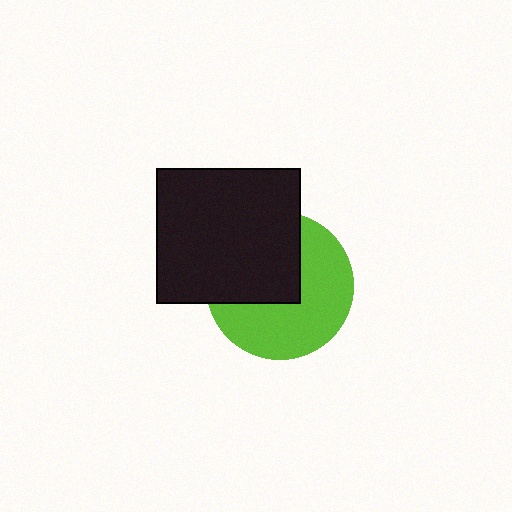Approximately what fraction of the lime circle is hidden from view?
Roughly 44% of the lime circle is hidden behind the black rectangle.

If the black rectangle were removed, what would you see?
You would see the complete lime circle.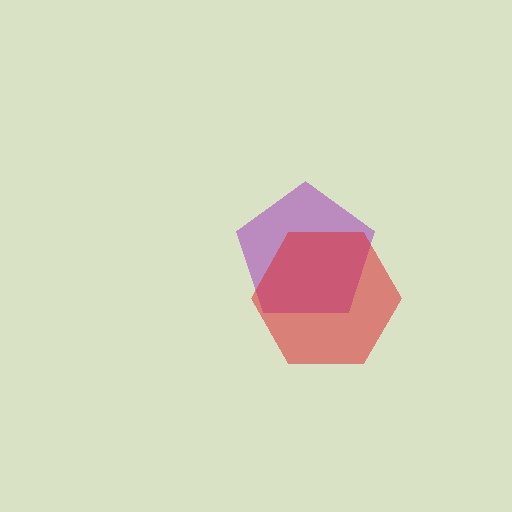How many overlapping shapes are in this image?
There are 2 overlapping shapes in the image.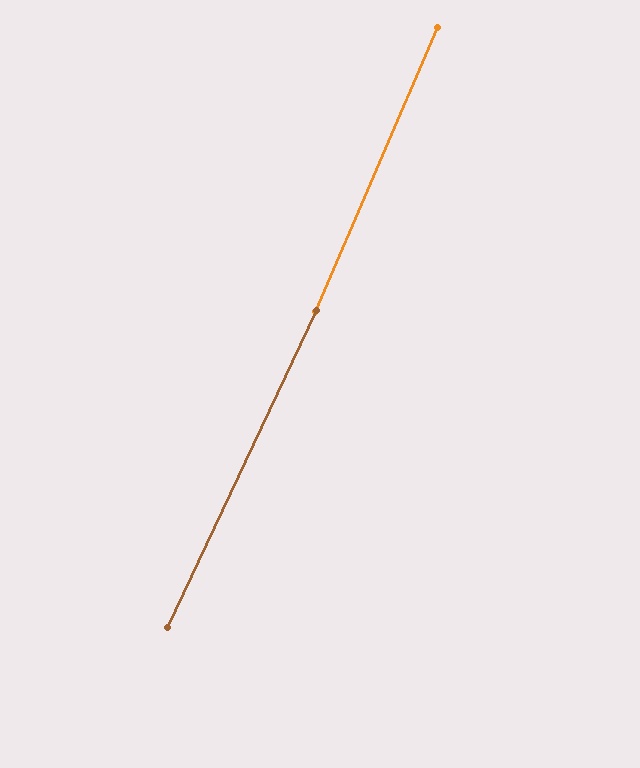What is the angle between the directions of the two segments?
Approximately 2 degrees.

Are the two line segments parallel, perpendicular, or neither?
Parallel — their directions differ by only 1.9°.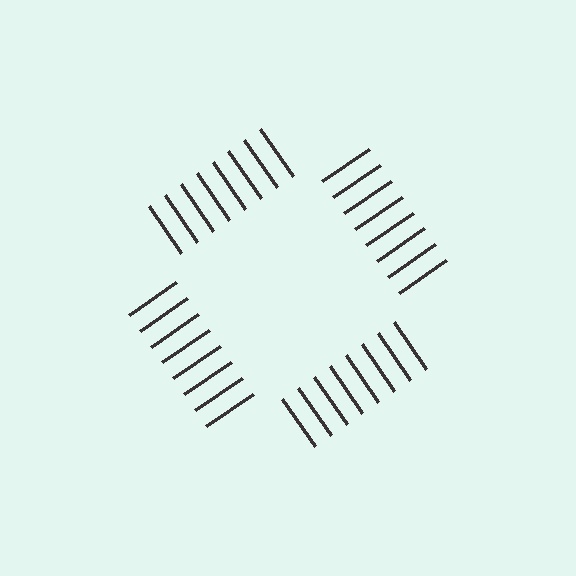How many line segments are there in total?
32 — 8 along each of the 4 edges.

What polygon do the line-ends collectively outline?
An illusory square — the line segments terminate on its edges but no continuous stroke is drawn.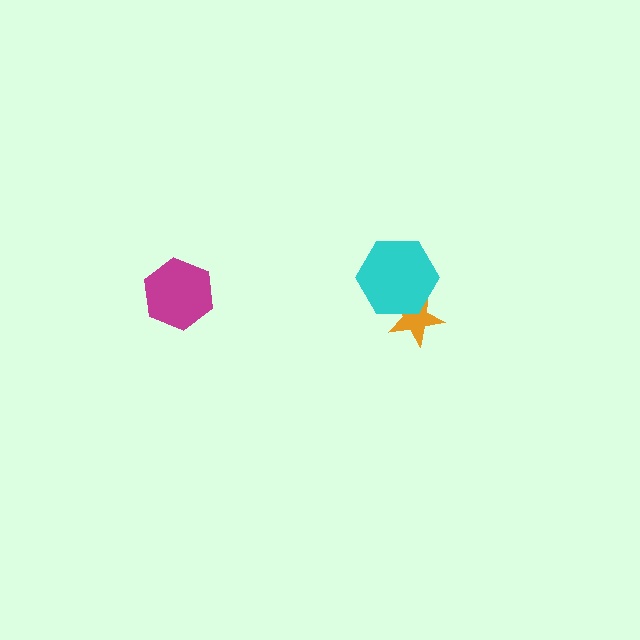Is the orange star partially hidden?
Yes, it is partially covered by another shape.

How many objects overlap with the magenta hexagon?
0 objects overlap with the magenta hexagon.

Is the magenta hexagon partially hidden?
No, no other shape covers it.